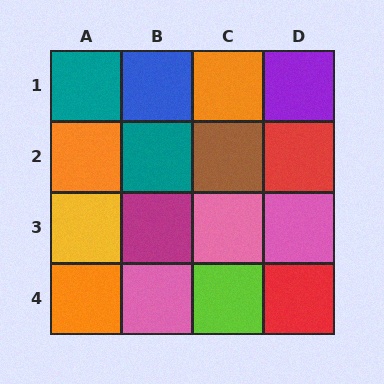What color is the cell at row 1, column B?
Blue.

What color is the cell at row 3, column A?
Yellow.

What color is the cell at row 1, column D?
Purple.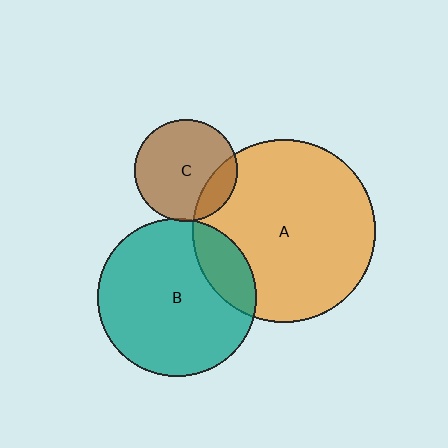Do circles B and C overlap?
Yes.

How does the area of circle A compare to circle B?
Approximately 1.3 times.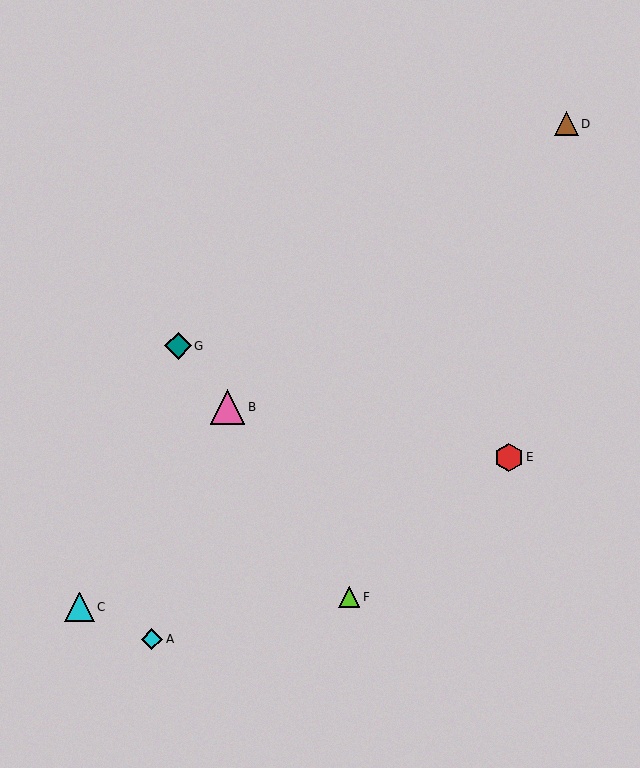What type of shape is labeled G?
Shape G is a teal diamond.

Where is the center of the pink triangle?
The center of the pink triangle is at (227, 407).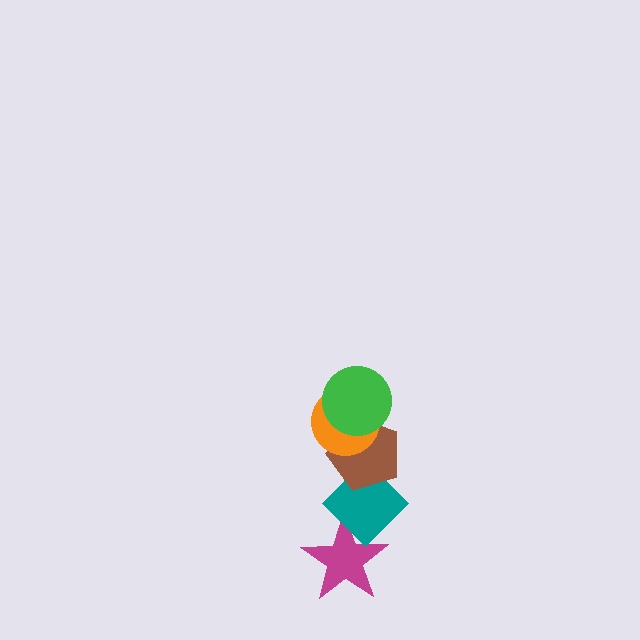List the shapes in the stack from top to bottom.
From top to bottom: the green circle, the orange circle, the brown pentagon, the teal diamond, the magenta star.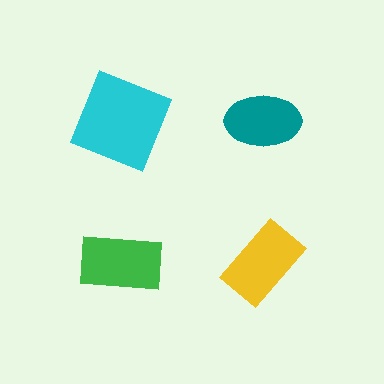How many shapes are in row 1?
2 shapes.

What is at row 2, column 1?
A green rectangle.